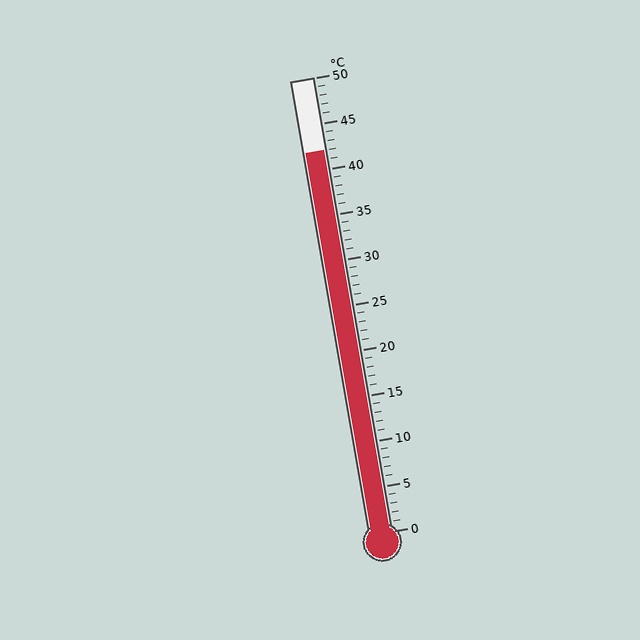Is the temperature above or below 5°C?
The temperature is above 5°C.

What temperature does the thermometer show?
The thermometer shows approximately 42°C.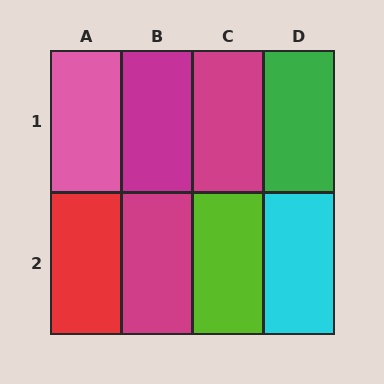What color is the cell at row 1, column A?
Pink.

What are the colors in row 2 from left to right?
Red, magenta, lime, cyan.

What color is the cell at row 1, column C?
Magenta.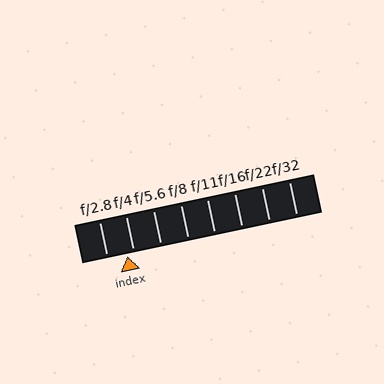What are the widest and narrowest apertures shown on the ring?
The widest aperture shown is f/2.8 and the narrowest is f/32.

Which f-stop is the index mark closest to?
The index mark is closest to f/4.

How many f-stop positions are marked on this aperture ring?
There are 8 f-stop positions marked.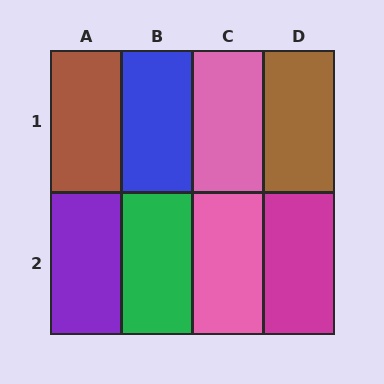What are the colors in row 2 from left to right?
Purple, green, pink, magenta.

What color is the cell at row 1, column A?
Brown.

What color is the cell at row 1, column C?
Pink.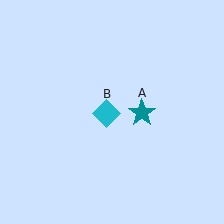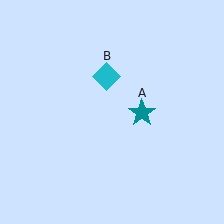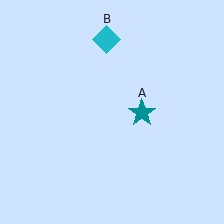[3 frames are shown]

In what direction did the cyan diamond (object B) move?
The cyan diamond (object B) moved up.